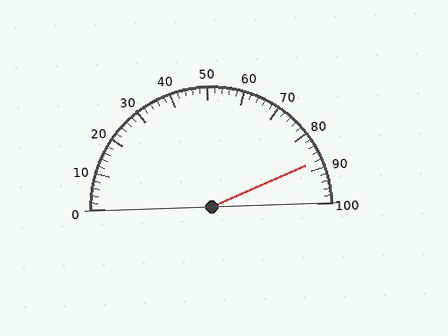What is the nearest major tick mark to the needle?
The nearest major tick mark is 90.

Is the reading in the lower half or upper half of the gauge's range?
The reading is in the upper half of the range (0 to 100).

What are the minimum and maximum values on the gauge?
The gauge ranges from 0 to 100.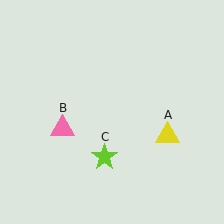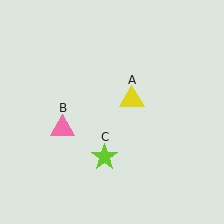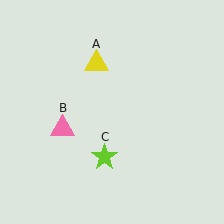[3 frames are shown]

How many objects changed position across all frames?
1 object changed position: yellow triangle (object A).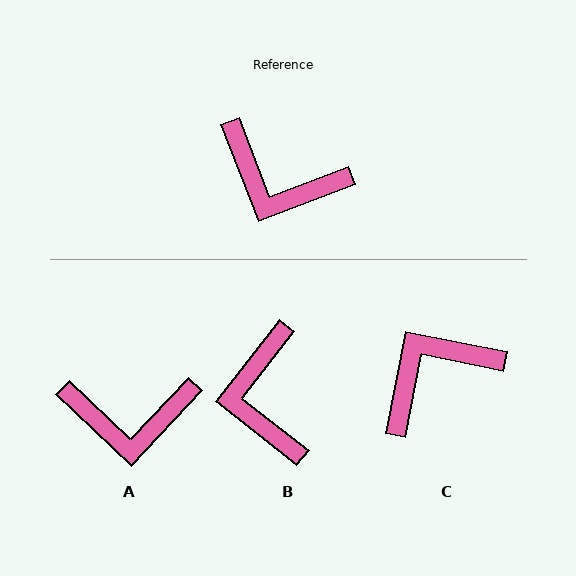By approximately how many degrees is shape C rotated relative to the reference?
Approximately 122 degrees clockwise.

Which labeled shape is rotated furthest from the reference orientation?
C, about 122 degrees away.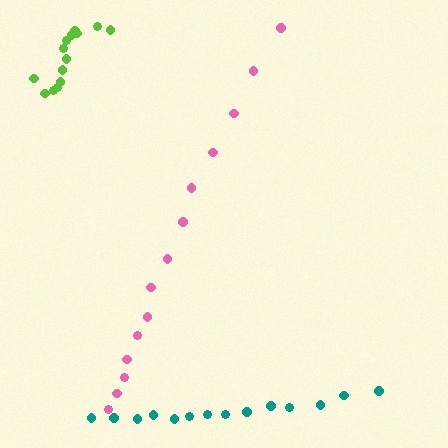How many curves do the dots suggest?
There are 3 distinct paths.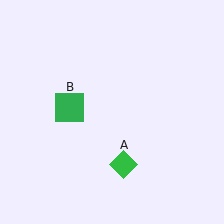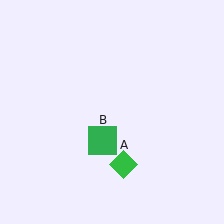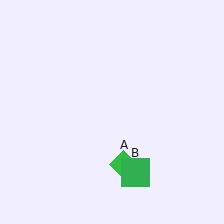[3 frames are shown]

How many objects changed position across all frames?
1 object changed position: green square (object B).